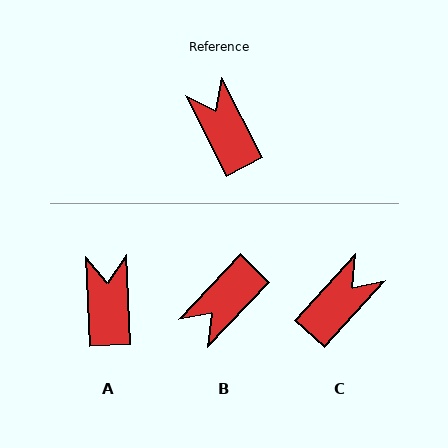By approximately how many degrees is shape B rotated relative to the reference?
Approximately 109 degrees counter-clockwise.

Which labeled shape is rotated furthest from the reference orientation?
B, about 109 degrees away.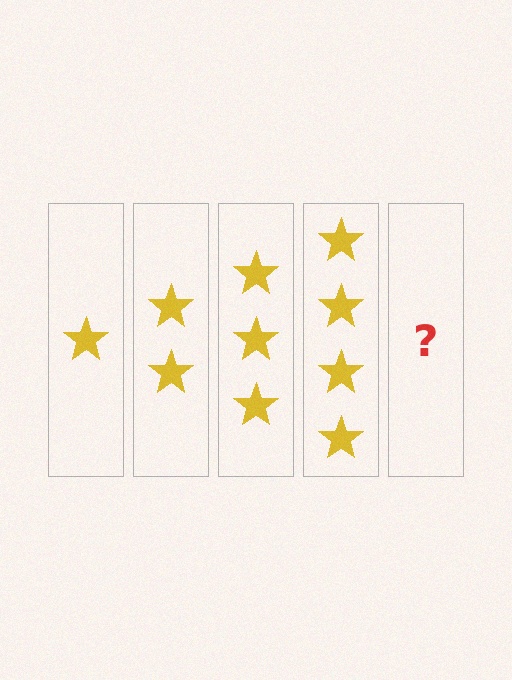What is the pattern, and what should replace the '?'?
The pattern is that each step adds one more star. The '?' should be 5 stars.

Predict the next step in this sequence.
The next step is 5 stars.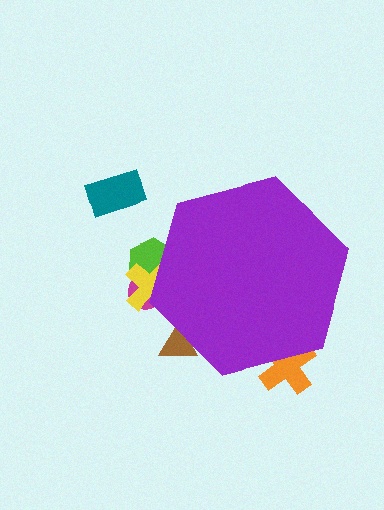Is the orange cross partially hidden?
Yes, the orange cross is partially hidden behind the purple hexagon.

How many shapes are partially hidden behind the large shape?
5 shapes are partially hidden.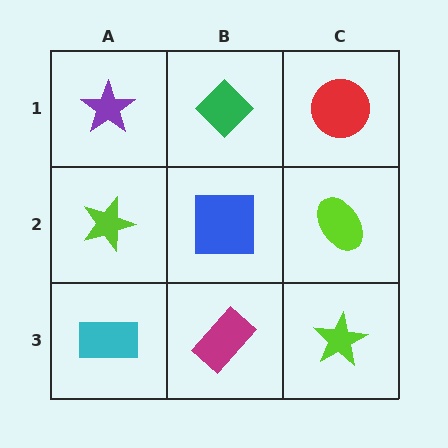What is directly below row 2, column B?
A magenta rectangle.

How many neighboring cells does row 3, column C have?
2.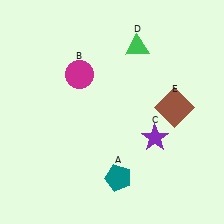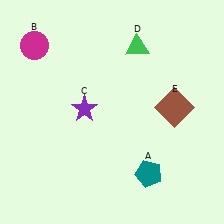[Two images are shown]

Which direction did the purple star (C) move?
The purple star (C) moved left.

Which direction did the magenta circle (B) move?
The magenta circle (B) moved left.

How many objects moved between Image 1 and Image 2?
3 objects moved between the two images.